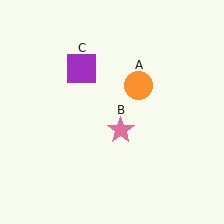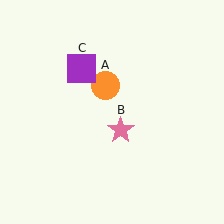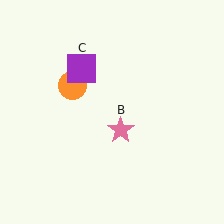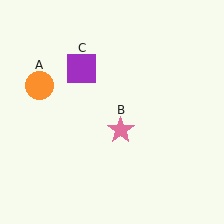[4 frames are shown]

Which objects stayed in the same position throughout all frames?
Pink star (object B) and purple square (object C) remained stationary.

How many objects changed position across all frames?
1 object changed position: orange circle (object A).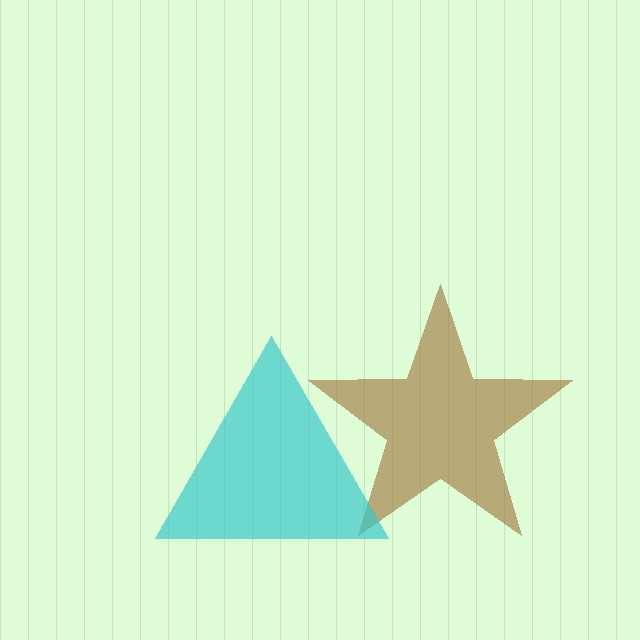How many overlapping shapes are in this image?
There are 2 overlapping shapes in the image.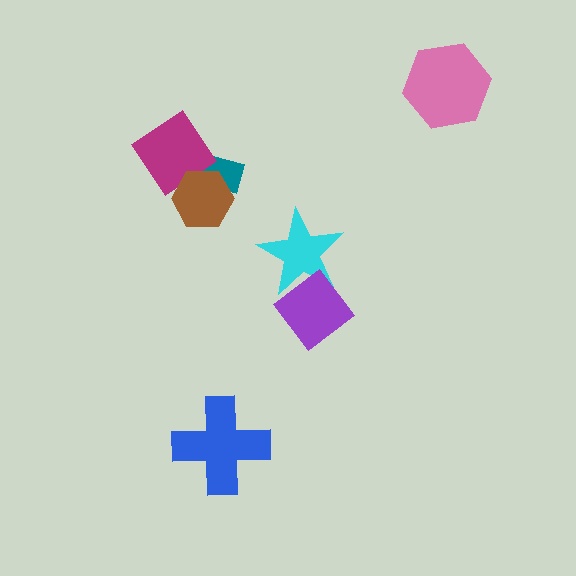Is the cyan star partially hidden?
Yes, it is partially covered by another shape.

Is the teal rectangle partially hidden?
Yes, it is partially covered by another shape.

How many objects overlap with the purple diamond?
1 object overlaps with the purple diamond.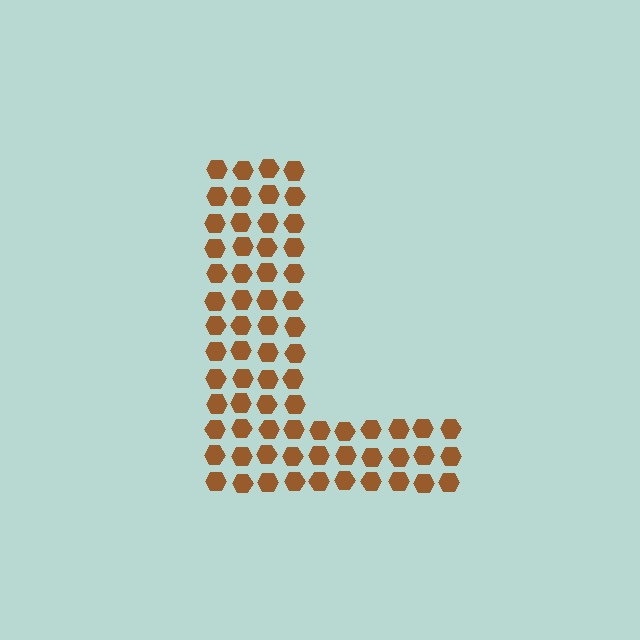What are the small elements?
The small elements are hexagons.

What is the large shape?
The large shape is the letter L.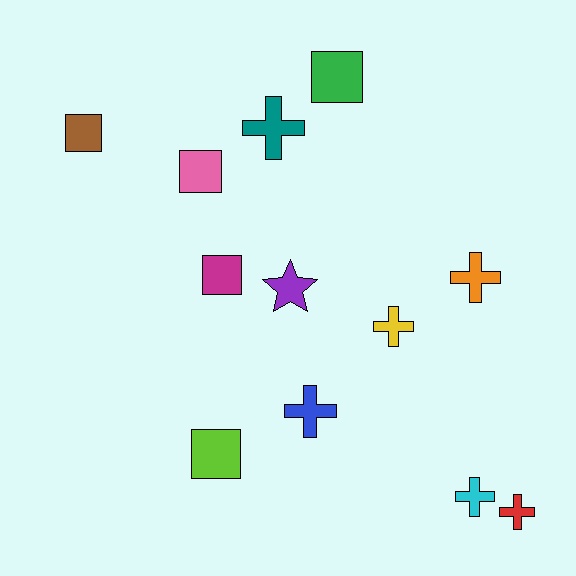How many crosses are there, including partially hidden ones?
There are 6 crosses.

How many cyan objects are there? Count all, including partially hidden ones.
There is 1 cyan object.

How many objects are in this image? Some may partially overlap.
There are 12 objects.